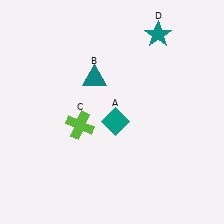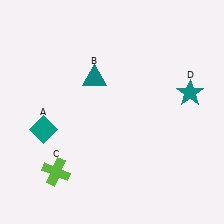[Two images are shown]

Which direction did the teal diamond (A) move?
The teal diamond (A) moved left.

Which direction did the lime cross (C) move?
The lime cross (C) moved down.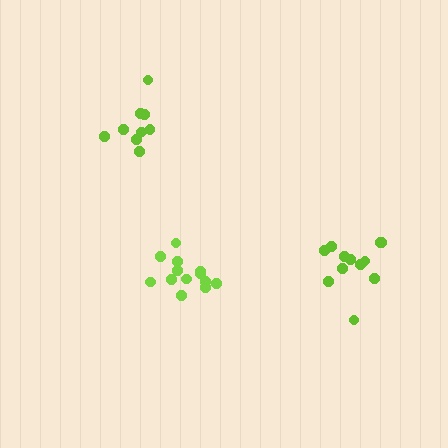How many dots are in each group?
Group 1: 13 dots, Group 2: 9 dots, Group 3: 12 dots (34 total).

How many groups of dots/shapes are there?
There are 3 groups.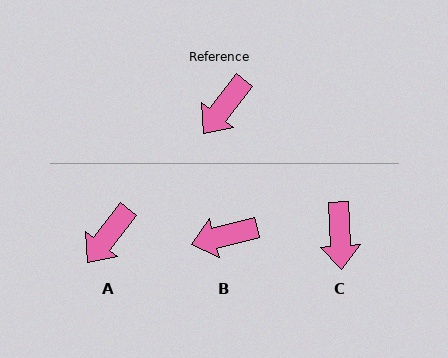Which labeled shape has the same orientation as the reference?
A.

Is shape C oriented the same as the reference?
No, it is off by about 41 degrees.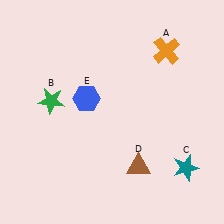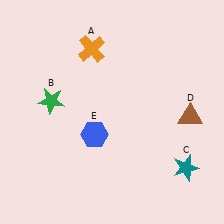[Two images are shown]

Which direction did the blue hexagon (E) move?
The blue hexagon (E) moved down.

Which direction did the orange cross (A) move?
The orange cross (A) moved left.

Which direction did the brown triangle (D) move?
The brown triangle (D) moved right.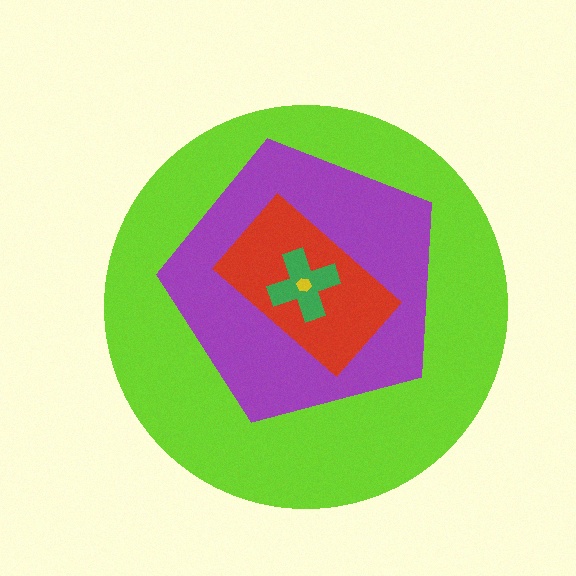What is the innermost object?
The yellow hexagon.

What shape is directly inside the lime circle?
The purple pentagon.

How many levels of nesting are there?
5.